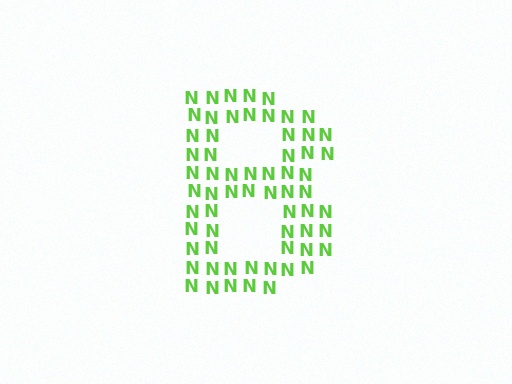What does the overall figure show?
The overall figure shows the letter B.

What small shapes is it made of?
It is made of small letter N's.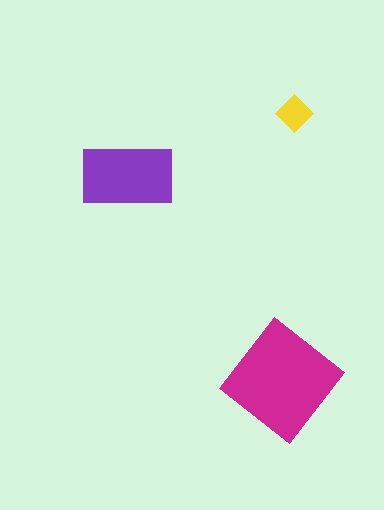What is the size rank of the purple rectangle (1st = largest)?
2nd.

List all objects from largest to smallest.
The magenta diamond, the purple rectangle, the yellow diamond.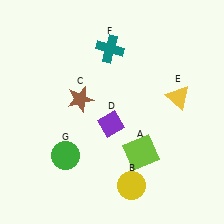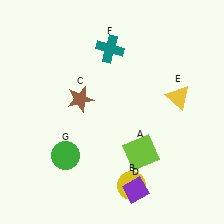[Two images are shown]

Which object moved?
The purple diamond (D) moved down.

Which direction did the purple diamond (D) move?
The purple diamond (D) moved down.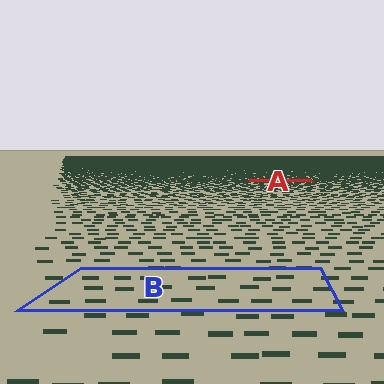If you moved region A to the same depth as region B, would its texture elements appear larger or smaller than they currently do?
They would appear larger. At a closer depth, the same texture elements are projected at a bigger on-screen size.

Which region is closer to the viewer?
Region B is closer. The texture elements there are larger and more spread out.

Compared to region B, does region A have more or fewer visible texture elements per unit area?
Region A has more texture elements per unit area — they are packed more densely because it is farther away.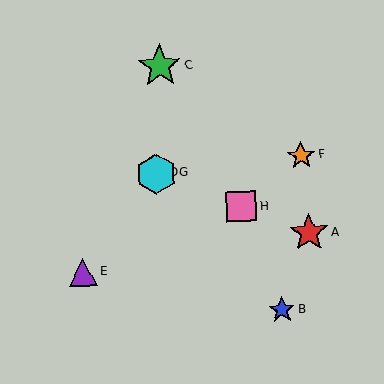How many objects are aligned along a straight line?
4 objects (A, D, G, H) are aligned along a straight line.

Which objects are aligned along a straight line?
Objects A, D, G, H are aligned along a straight line.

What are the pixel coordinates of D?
Object D is at (154, 173).